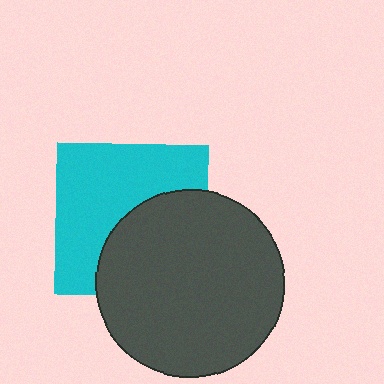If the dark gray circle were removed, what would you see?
You would see the complete cyan square.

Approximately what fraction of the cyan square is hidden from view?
Roughly 43% of the cyan square is hidden behind the dark gray circle.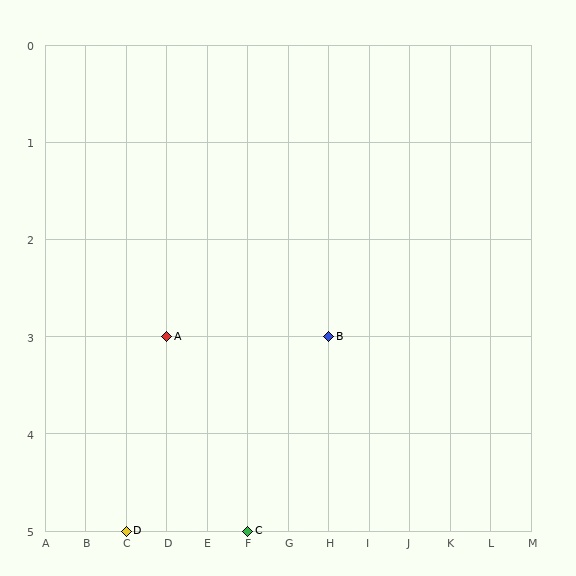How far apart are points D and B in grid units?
Points D and B are 5 columns and 2 rows apart (about 5.4 grid units diagonally).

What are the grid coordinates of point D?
Point D is at grid coordinates (C, 5).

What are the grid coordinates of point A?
Point A is at grid coordinates (D, 3).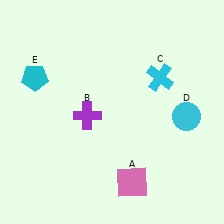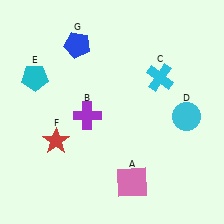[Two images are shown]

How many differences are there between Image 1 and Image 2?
There are 2 differences between the two images.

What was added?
A red star (F), a blue pentagon (G) were added in Image 2.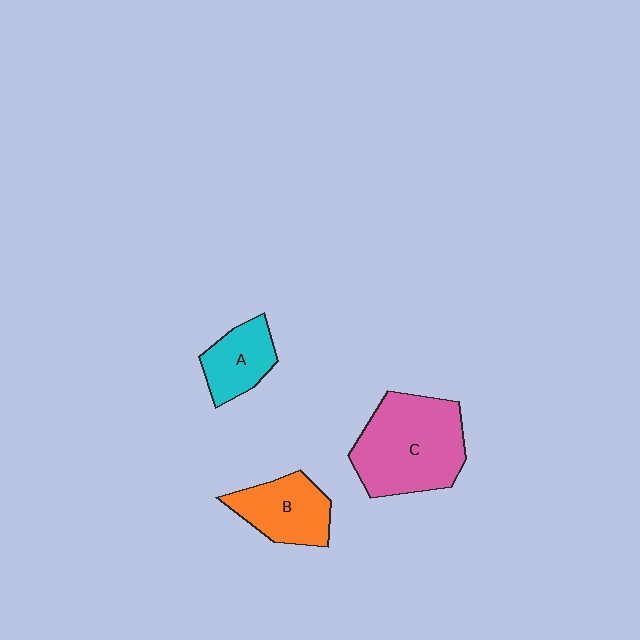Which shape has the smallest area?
Shape A (cyan).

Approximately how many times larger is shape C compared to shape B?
Approximately 1.7 times.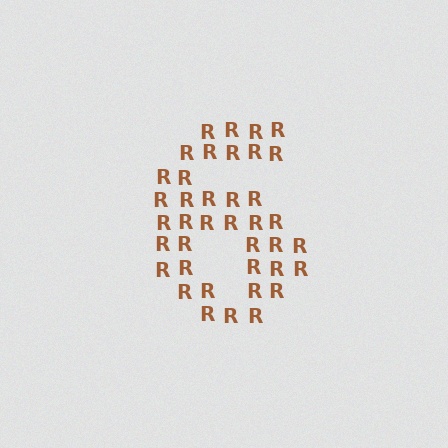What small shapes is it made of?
It is made of small letter R's.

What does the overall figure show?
The overall figure shows the digit 6.